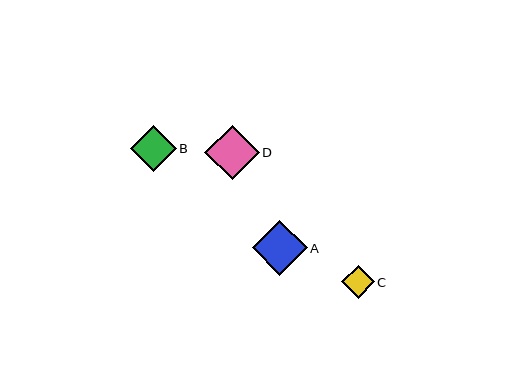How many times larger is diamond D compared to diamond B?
Diamond D is approximately 1.2 times the size of diamond B.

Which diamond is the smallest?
Diamond C is the smallest with a size of approximately 32 pixels.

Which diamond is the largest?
Diamond A is the largest with a size of approximately 55 pixels.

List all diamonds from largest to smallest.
From largest to smallest: A, D, B, C.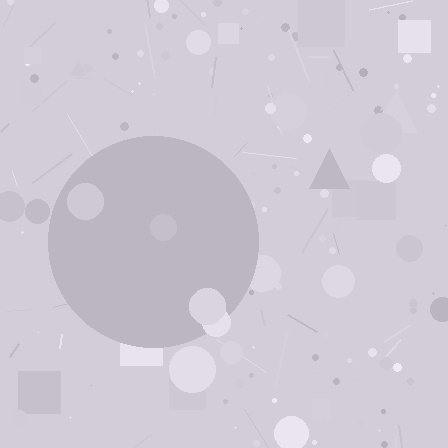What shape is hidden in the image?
A circle is hidden in the image.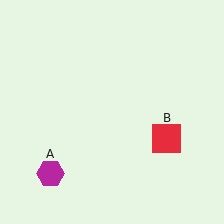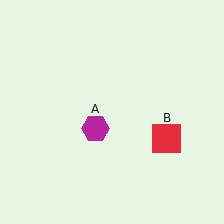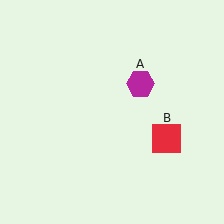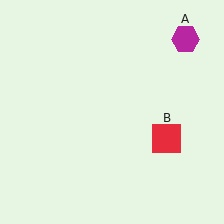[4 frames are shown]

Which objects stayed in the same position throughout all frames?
Red square (object B) remained stationary.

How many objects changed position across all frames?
1 object changed position: magenta hexagon (object A).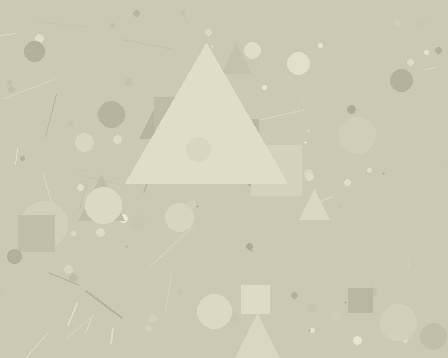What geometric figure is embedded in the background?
A triangle is embedded in the background.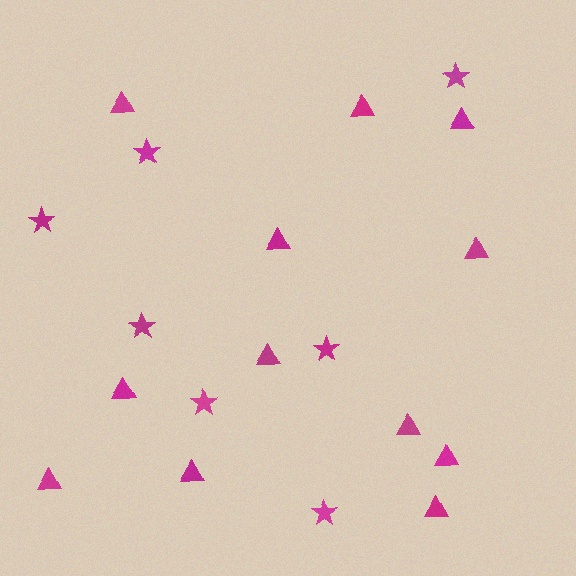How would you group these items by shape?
There are 2 groups: one group of stars (7) and one group of triangles (12).